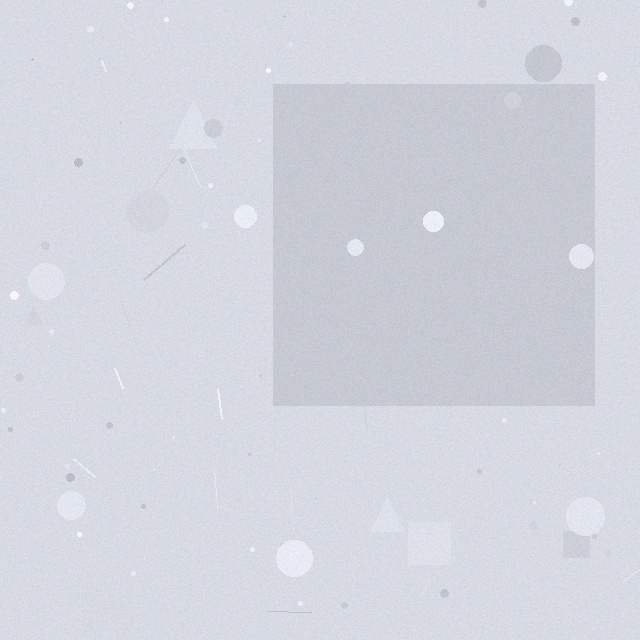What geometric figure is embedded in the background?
A square is embedded in the background.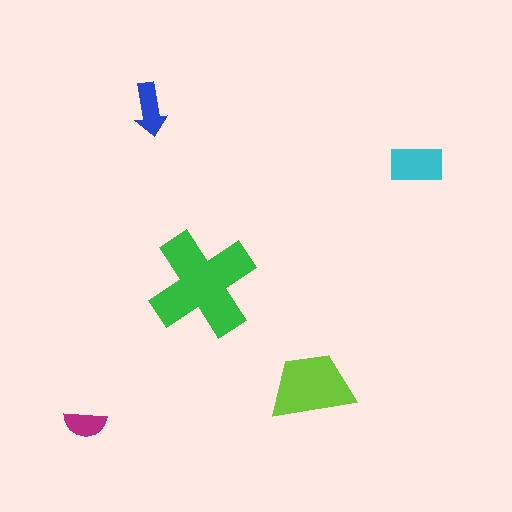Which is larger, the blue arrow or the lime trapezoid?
The lime trapezoid.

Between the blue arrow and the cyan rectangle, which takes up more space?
The cyan rectangle.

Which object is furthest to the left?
The magenta semicircle is leftmost.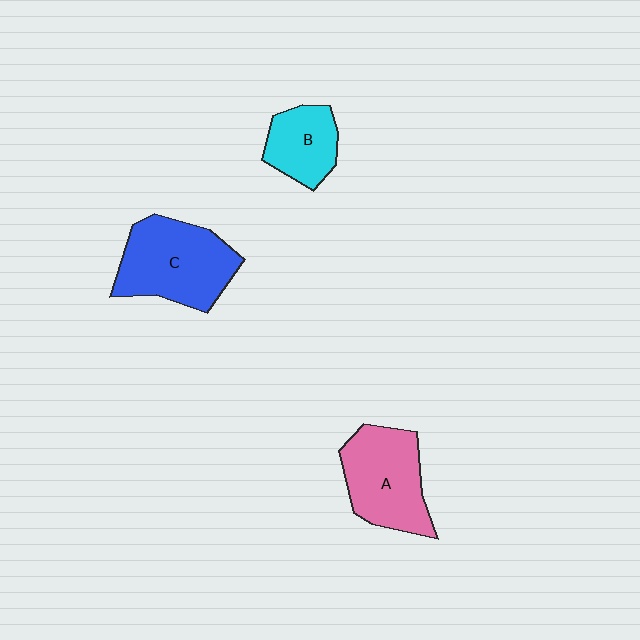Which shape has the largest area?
Shape C (blue).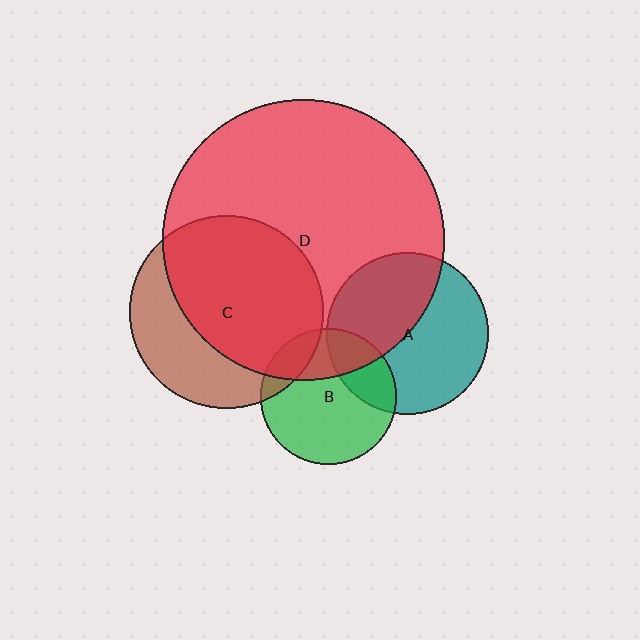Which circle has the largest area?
Circle D (red).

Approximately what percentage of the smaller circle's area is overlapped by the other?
Approximately 65%.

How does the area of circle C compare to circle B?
Approximately 2.0 times.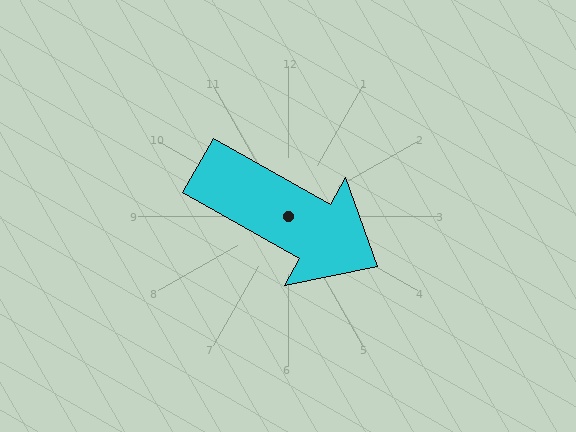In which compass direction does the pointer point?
Southeast.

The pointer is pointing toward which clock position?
Roughly 4 o'clock.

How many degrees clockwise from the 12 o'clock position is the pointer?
Approximately 119 degrees.